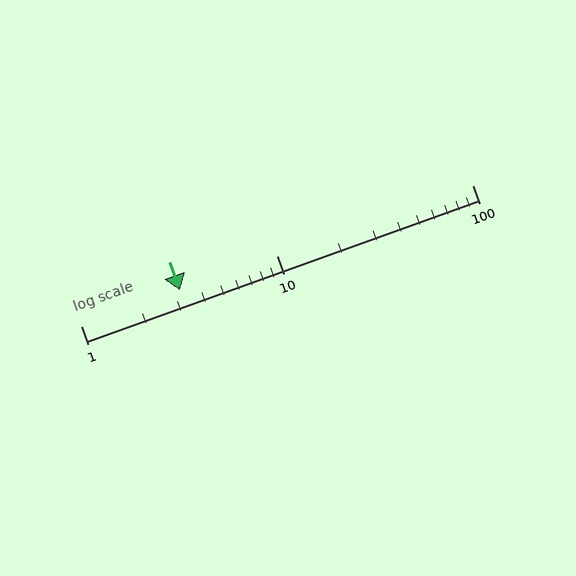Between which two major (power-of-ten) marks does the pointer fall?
The pointer is between 1 and 10.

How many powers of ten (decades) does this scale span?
The scale spans 2 decades, from 1 to 100.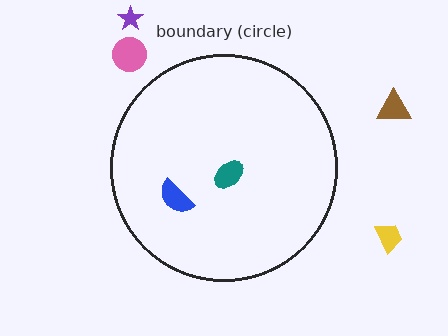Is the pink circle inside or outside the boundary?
Outside.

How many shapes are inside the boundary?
2 inside, 4 outside.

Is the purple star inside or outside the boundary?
Outside.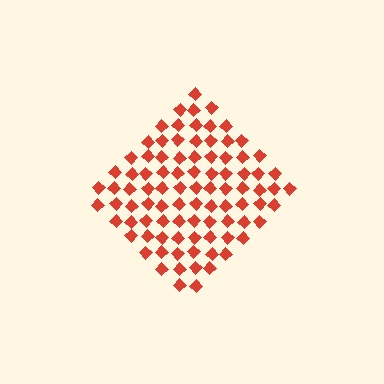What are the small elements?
The small elements are diamonds.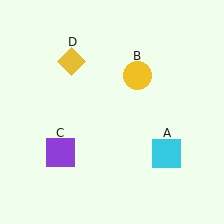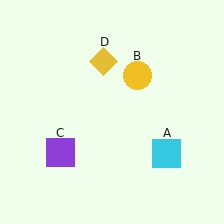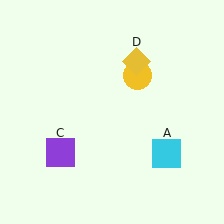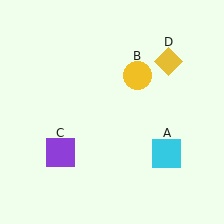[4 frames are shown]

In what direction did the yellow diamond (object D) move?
The yellow diamond (object D) moved right.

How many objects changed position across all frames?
1 object changed position: yellow diamond (object D).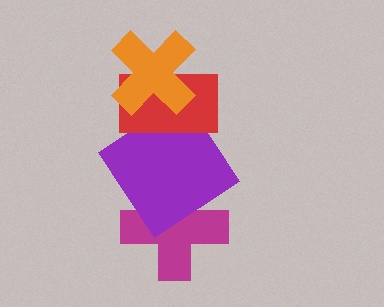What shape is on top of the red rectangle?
The orange cross is on top of the red rectangle.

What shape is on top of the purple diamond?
The red rectangle is on top of the purple diamond.